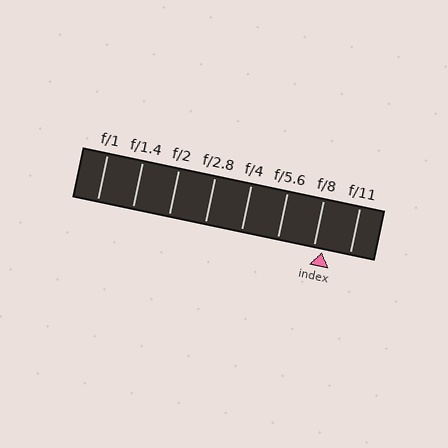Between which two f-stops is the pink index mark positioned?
The index mark is between f/8 and f/11.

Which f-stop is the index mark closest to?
The index mark is closest to f/8.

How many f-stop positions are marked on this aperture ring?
There are 8 f-stop positions marked.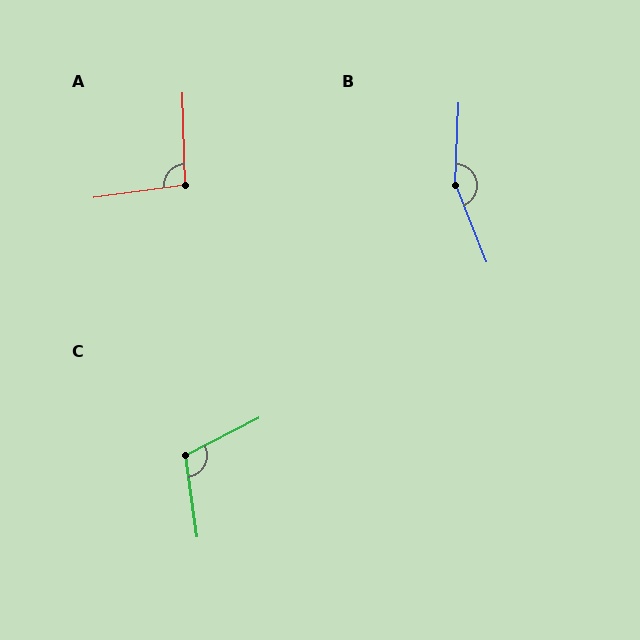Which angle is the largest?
B, at approximately 155 degrees.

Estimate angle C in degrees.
Approximately 108 degrees.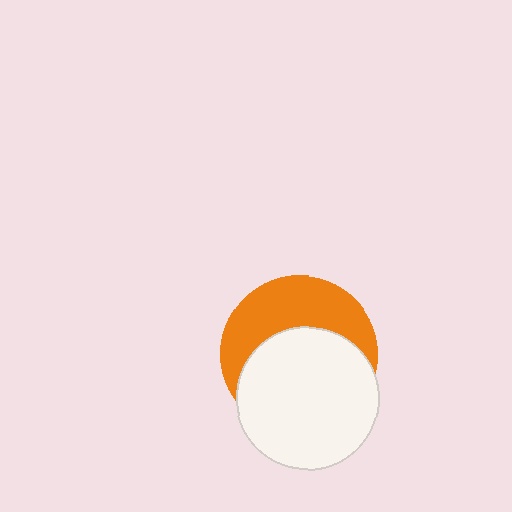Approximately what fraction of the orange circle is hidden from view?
Roughly 57% of the orange circle is hidden behind the white circle.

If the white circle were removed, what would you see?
You would see the complete orange circle.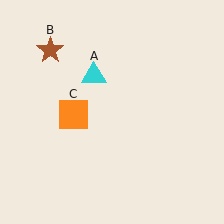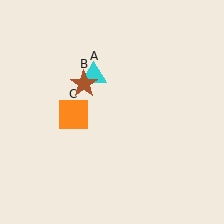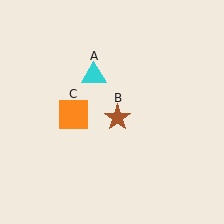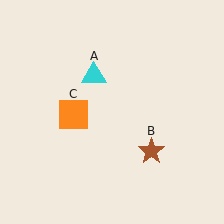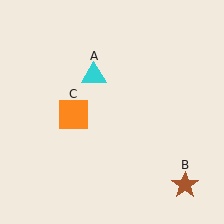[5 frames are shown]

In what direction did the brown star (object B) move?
The brown star (object B) moved down and to the right.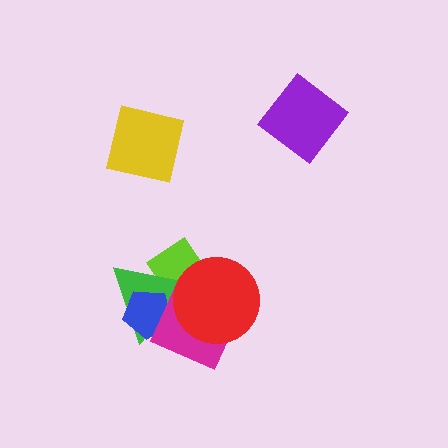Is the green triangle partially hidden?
Yes, it is partially covered by another shape.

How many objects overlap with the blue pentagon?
2 objects overlap with the blue pentagon.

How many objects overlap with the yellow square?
0 objects overlap with the yellow square.